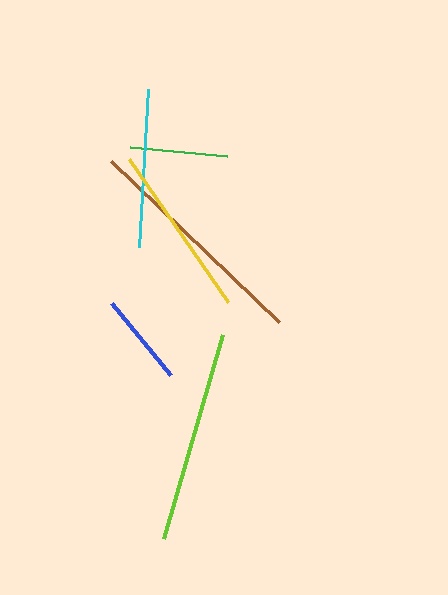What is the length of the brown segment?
The brown segment is approximately 233 pixels long.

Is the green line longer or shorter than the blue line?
The green line is longer than the blue line.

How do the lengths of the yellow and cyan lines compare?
The yellow and cyan lines are approximately the same length.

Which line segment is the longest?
The brown line is the longest at approximately 233 pixels.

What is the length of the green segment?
The green segment is approximately 97 pixels long.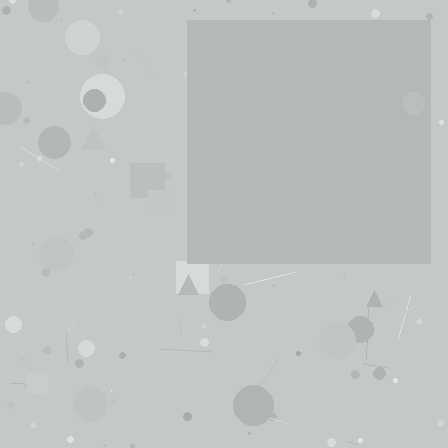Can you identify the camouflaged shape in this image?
The camouflaged shape is a square.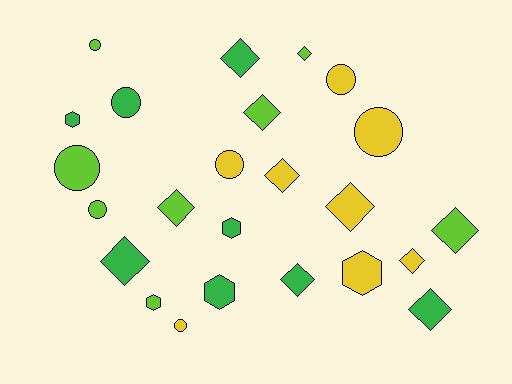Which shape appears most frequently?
Diamond, with 11 objects.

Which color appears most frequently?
Lime, with 8 objects.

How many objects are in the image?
There are 24 objects.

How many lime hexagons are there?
There is 1 lime hexagon.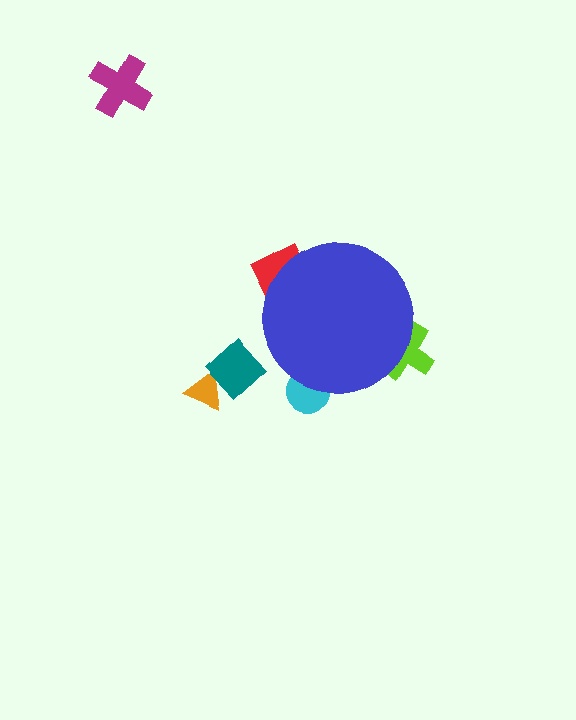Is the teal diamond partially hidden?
No, the teal diamond is fully visible.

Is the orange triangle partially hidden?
No, the orange triangle is fully visible.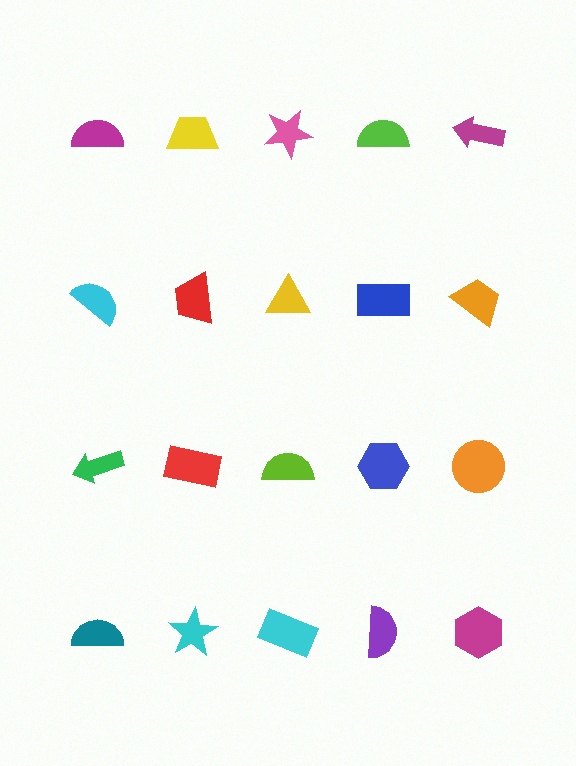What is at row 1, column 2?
A yellow trapezoid.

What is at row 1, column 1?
A magenta semicircle.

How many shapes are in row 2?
5 shapes.